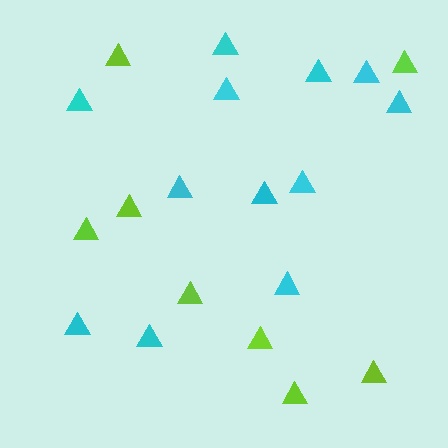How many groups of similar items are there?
There are 2 groups: one group of cyan triangles (12) and one group of lime triangles (8).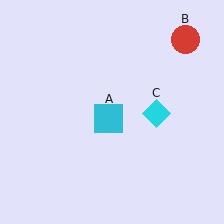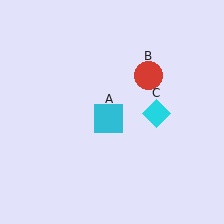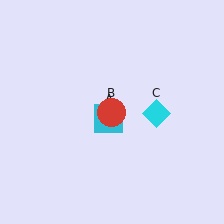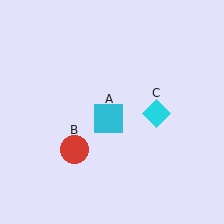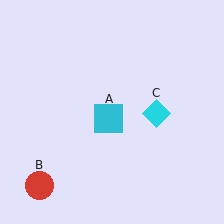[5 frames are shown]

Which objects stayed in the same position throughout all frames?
Cyan square (object A) and cyan diamond (object C) remained stationary.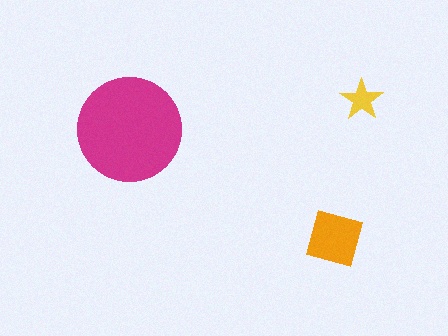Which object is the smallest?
The yellow star.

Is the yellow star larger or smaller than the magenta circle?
Smaller.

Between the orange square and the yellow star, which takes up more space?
The orange square.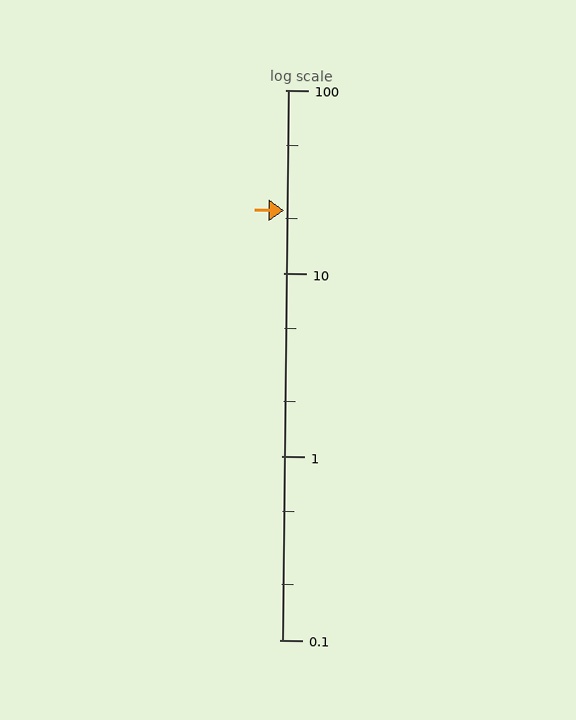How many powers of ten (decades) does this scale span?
The scale spans 3 decades, from 0.1 to 100.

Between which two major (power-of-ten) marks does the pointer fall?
The pointer is between 10 and 100.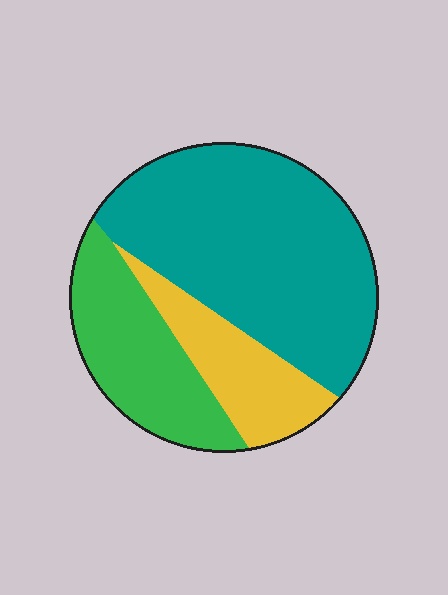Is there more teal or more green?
Teal.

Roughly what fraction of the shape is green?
Green covers around 25% of the shape.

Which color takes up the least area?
Yellow, at roughly 20%.